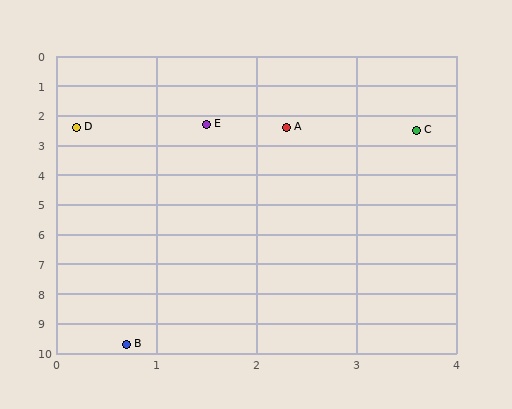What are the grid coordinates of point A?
Point A is at approximately (2.3, 2.4).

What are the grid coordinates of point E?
Point E is at approximately (1.5, 2.3).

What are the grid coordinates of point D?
Point D is at approximately (0.2, 2.4).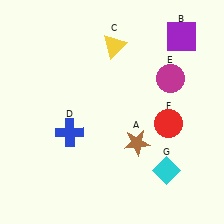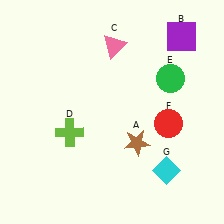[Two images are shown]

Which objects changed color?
C changed from yellow to pink. D changed from blue to lime. E changed from magenta to green.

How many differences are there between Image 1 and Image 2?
There are 3 differences between the two images.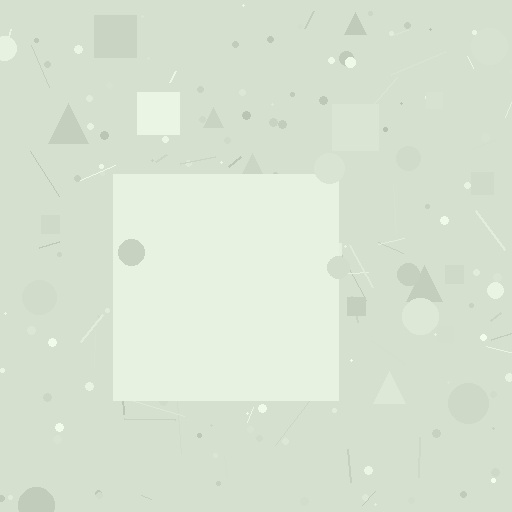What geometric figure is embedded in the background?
A square is embedded in the background.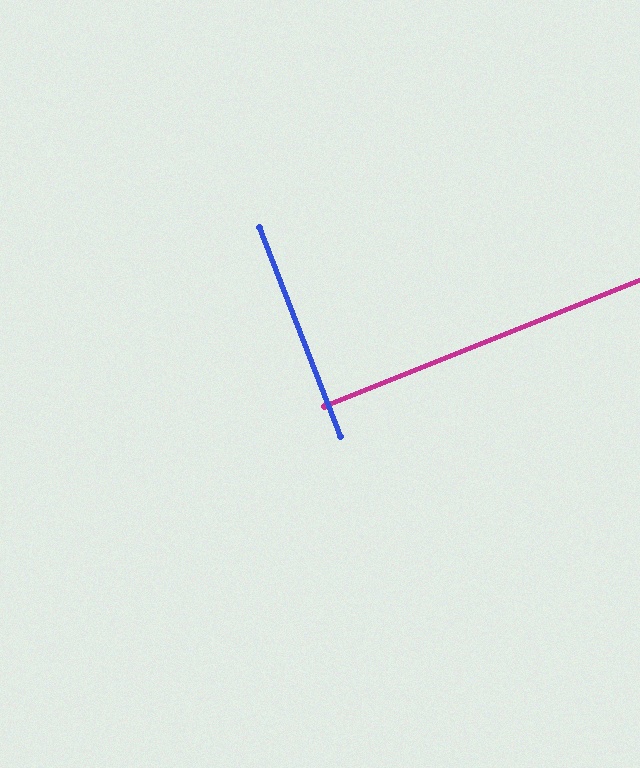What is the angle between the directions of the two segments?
Approximately 89 degrees.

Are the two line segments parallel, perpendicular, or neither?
Perpendicular — they meet at approximately 89°.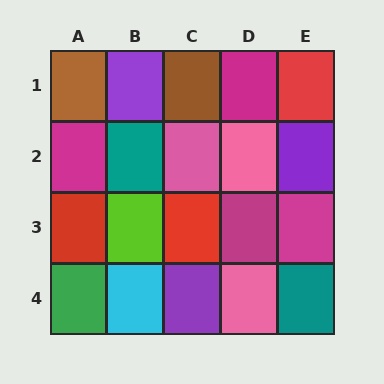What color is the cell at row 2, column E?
Purple.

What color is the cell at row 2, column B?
Teal.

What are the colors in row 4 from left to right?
Green, cyan, purple, pink, teal.